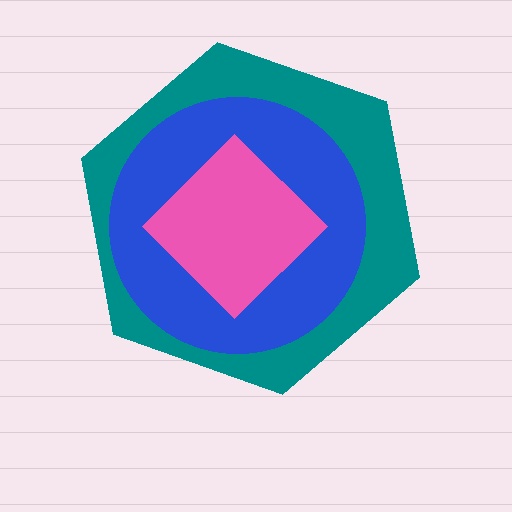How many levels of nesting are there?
3.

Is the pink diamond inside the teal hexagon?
Yes.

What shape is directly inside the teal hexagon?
The blue circle.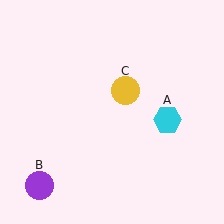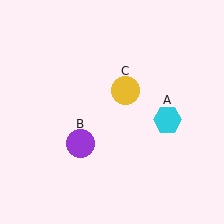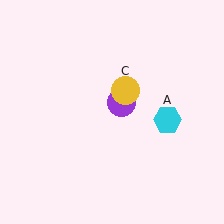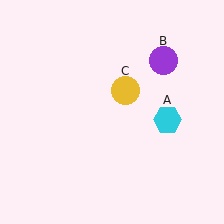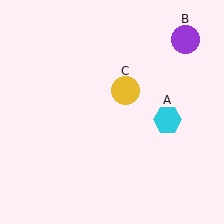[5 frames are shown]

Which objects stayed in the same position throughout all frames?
Cyan hexagon (object A) and yellow circle (object C) remained stationary.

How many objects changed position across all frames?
1 object changed position: purple circle (object B).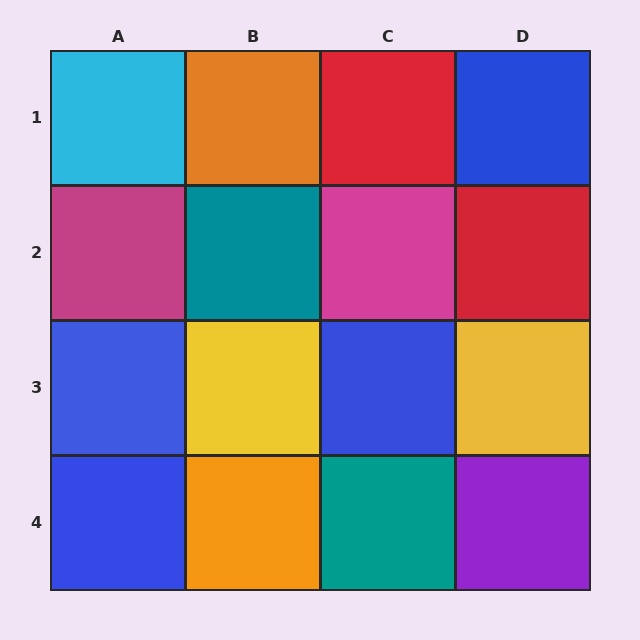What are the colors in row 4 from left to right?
Blue, orange, teal, purple.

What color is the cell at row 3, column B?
Yellow.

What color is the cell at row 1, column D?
Blue.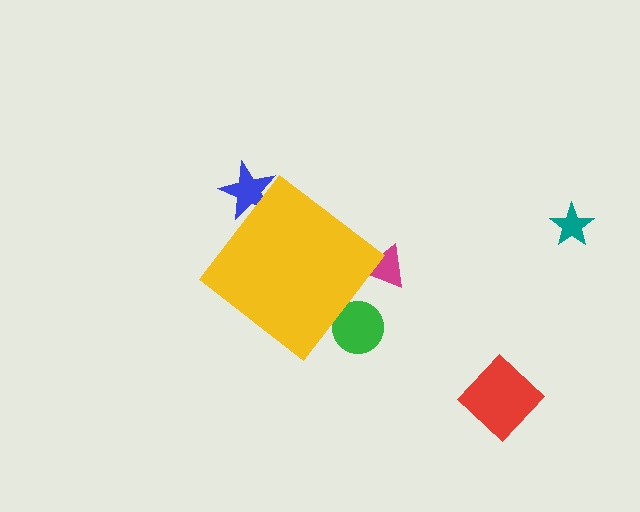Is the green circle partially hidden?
Yes, the green circle is partially hidden behind the yellow diamond.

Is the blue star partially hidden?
Yes, the blue star is partially hidden behind the yellow diamond.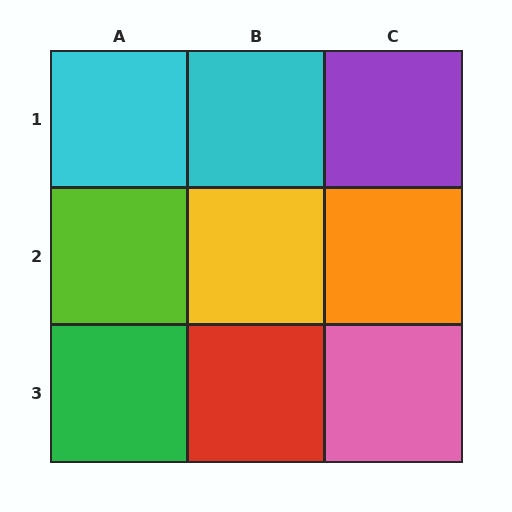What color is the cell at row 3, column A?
Green.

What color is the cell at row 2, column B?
Yellow.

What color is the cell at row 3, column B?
Red.